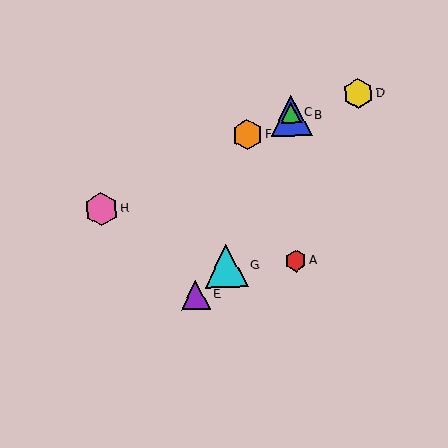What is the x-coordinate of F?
Object F is at x≈247.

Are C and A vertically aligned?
Yes, both are at x≈291.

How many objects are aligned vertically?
3 objects (A, B, C) are aligned vertically.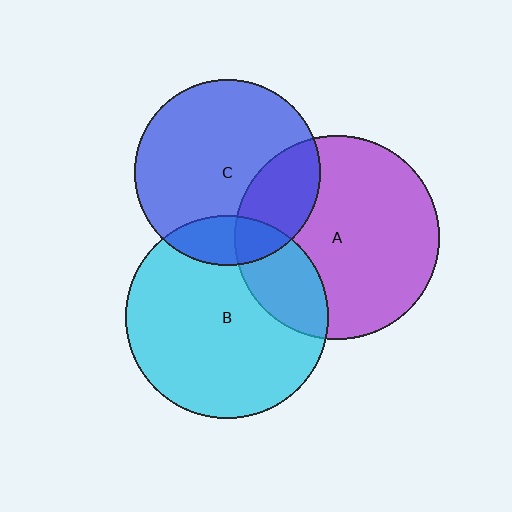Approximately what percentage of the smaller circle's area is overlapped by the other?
Approximately 25%.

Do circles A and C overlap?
Yes.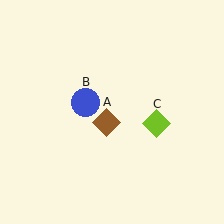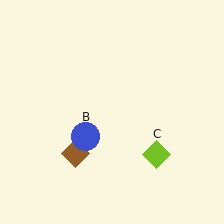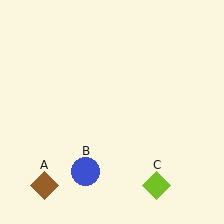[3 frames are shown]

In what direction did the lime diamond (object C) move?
The lime diamond (object C) moved down.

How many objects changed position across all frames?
3 objects changed position: brown diamond (object A), blue circle (object B), lime diamond (object C).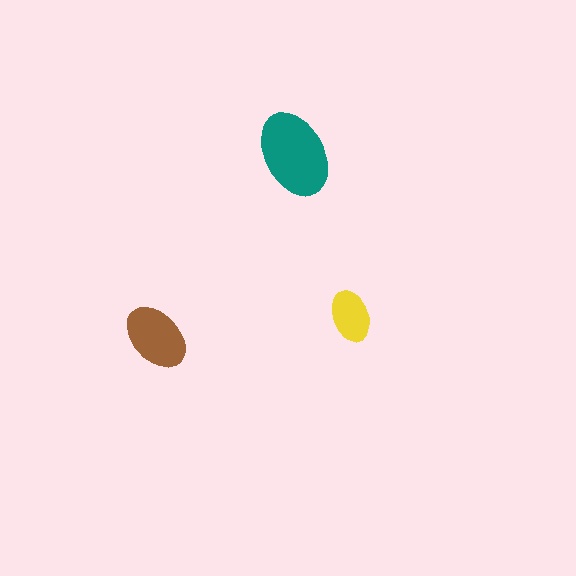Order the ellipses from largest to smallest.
the teal one, the brown one, the yellow one.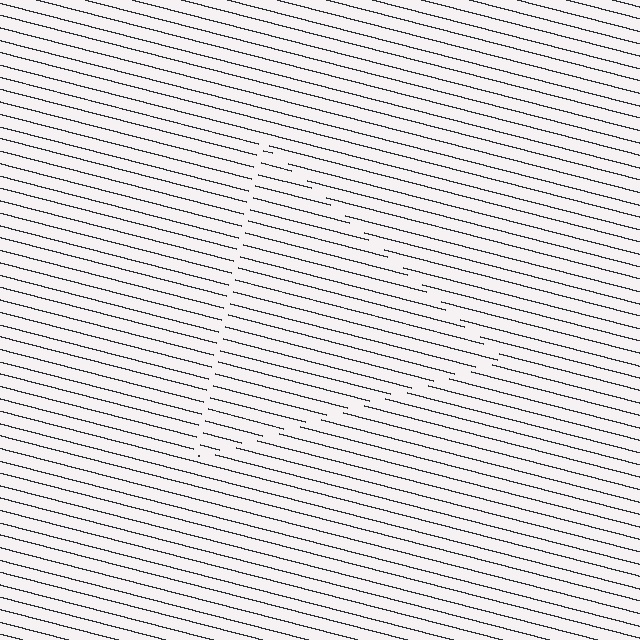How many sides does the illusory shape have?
3 sides — the line-ends trace a triangle.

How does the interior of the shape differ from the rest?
The interior of the shape contains the same grating, shifted by half a period — the contour is defined by the phase discontinuity where line-ends from the inner and outer gratings abut.